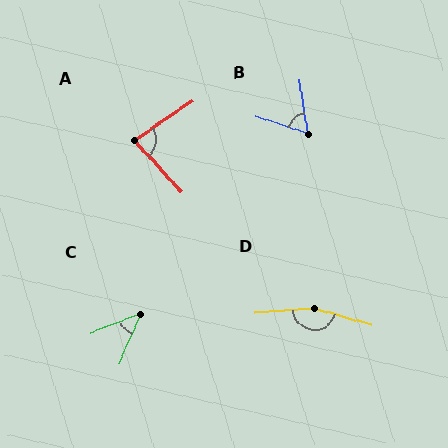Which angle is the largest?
D, at approximately 159 degrees.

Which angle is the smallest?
C, at approximately 45 degrees.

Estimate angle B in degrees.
Approximately 63 degrees.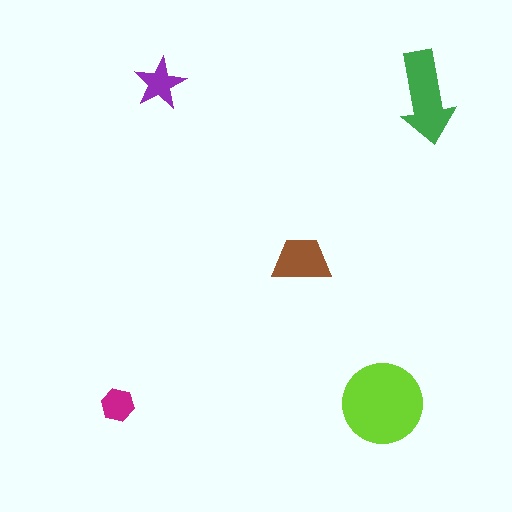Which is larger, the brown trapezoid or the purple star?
The brown trapezoid.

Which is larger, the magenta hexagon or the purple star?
The purple star.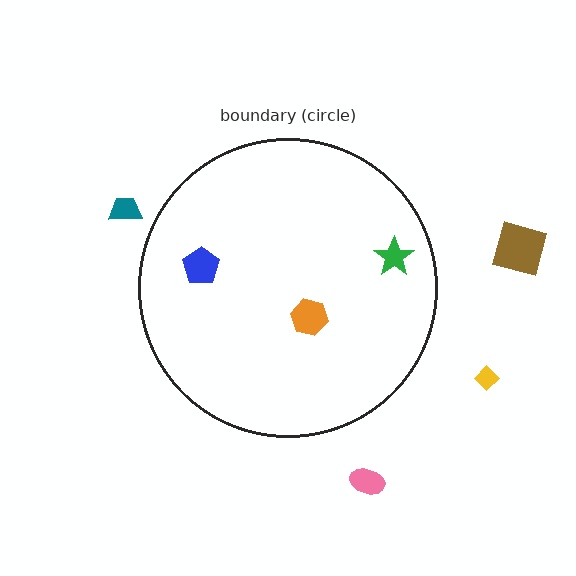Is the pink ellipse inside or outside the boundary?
Outside.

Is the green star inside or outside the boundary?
Inside.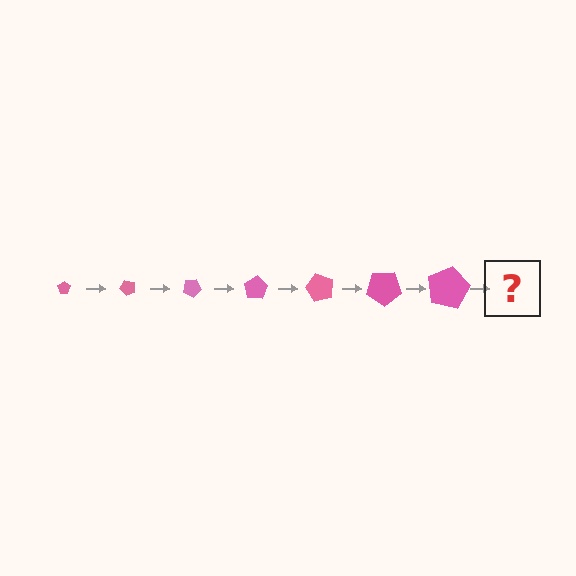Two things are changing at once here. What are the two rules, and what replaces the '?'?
The two rules are that the pentagon grows larger each step and it rotates 50 degrees each step. The '?' should be a pentagon, larger than the previous one and rotated 350 degrees from the start.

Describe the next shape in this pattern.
It should be a pentagon, larger than the previous one and rotated 350 degrees from the start.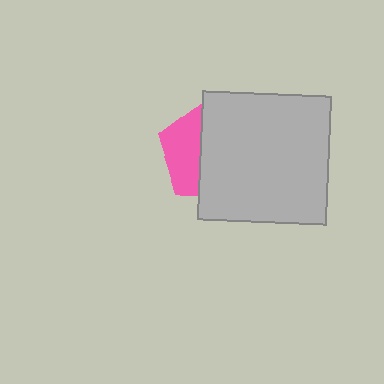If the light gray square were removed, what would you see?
You would see the complete pink pentagon.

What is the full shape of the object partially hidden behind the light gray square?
The partially hidden object is a pink pentagon.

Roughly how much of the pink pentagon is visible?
A small part of it is visible (roughly 36%).